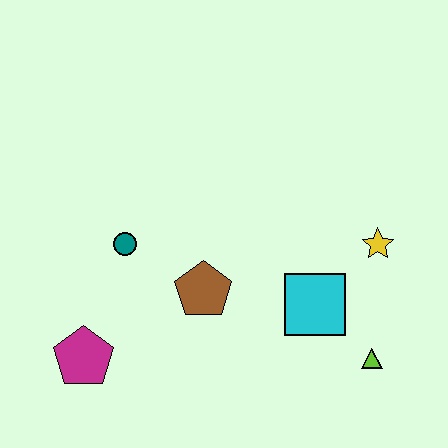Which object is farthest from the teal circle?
The lime triangle is farthest from the teal circle.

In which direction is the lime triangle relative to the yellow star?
The lime triangle is below the yellow star.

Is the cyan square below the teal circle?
Yes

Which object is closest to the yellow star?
The cyan square is closest to the yellow star.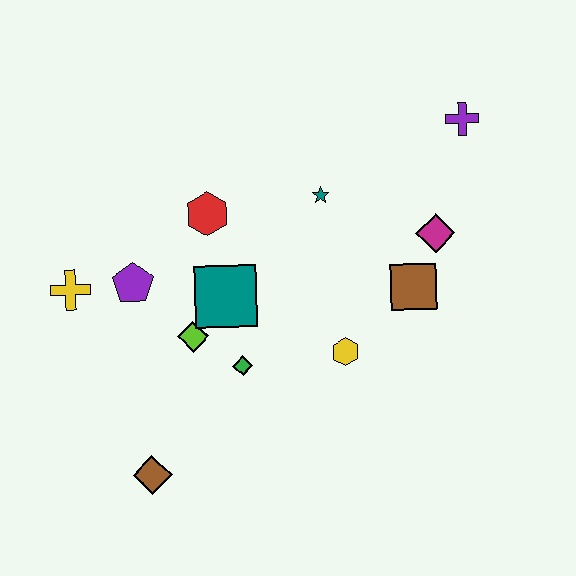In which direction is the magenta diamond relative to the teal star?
The magenta diamond is to the right of the teal star.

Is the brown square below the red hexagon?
Yes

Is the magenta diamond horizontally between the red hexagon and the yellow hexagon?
No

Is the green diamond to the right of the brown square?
No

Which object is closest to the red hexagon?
The teal square is closest to the red hexagon.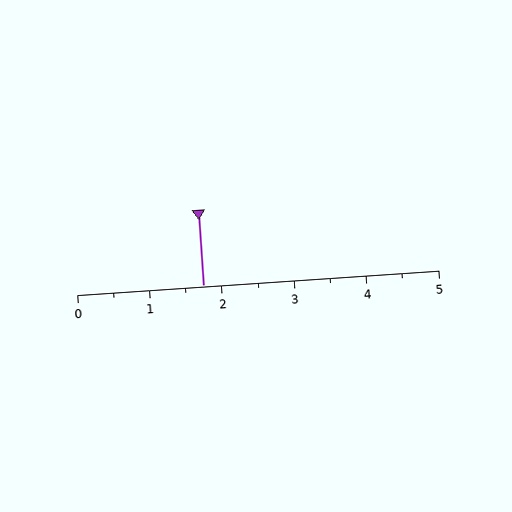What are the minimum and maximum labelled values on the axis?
The axis runs from 0 to 5.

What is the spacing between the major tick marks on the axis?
The major ticks are spaced 1 apart.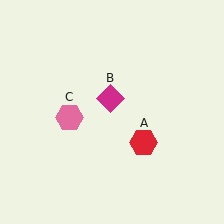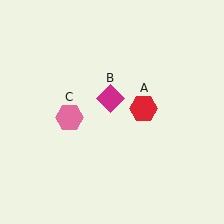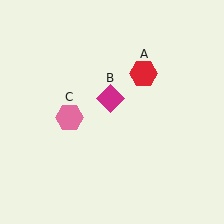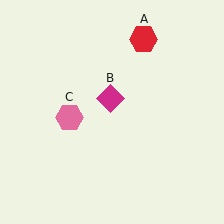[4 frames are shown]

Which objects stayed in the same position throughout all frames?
Magenta diamond (object B) and pink hexagon (object C) remained stationary.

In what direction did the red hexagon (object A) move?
The red hexagon (object A) moved up.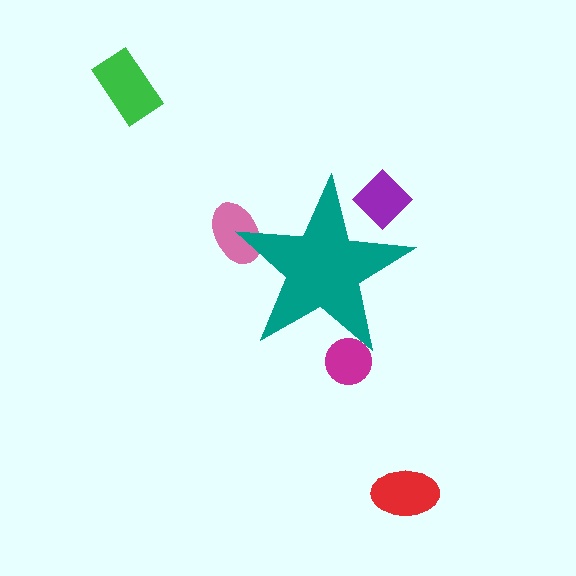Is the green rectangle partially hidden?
No, the green rectangle is fully visible.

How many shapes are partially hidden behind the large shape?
3 shapes are partially hidden.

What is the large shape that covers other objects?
A teal star.